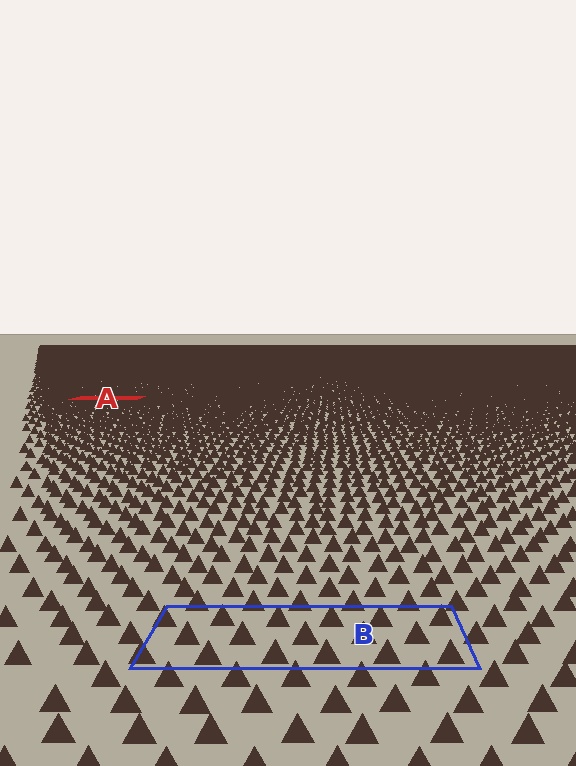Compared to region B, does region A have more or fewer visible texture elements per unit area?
Region A has more texture elements per unit area — they are packed more densely because it is farther away.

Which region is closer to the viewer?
Region B is closer. The texture elements there are larger and more spread out.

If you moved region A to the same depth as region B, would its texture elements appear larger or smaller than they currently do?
They would appear larger. At a closer depth, the same texture elements are projected at a bigger on-screen size.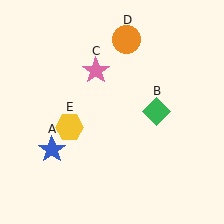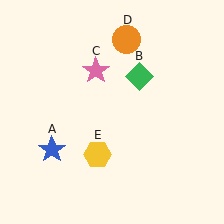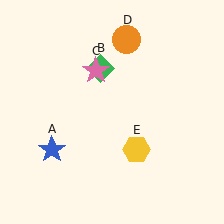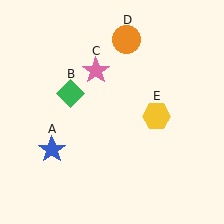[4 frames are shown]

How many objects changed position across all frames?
2 objects changed position: green diamond (object B), yellow hexagon (object E).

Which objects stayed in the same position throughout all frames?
Blue star (object A) and pink star (object C) and orange circle (object D) remained stationary.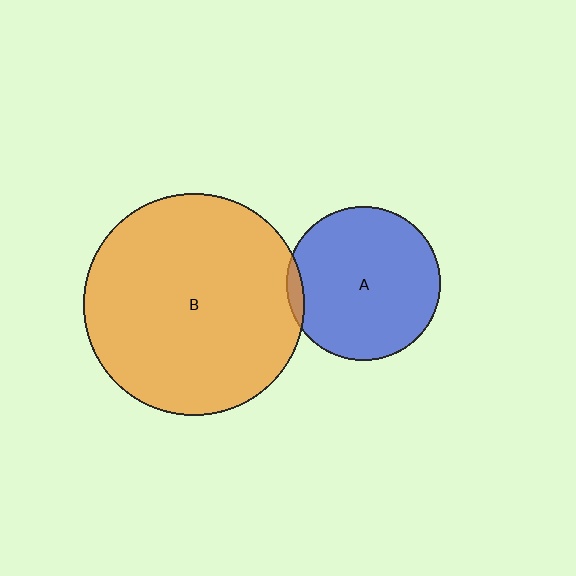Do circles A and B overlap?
Yes.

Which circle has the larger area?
Circle B (orange).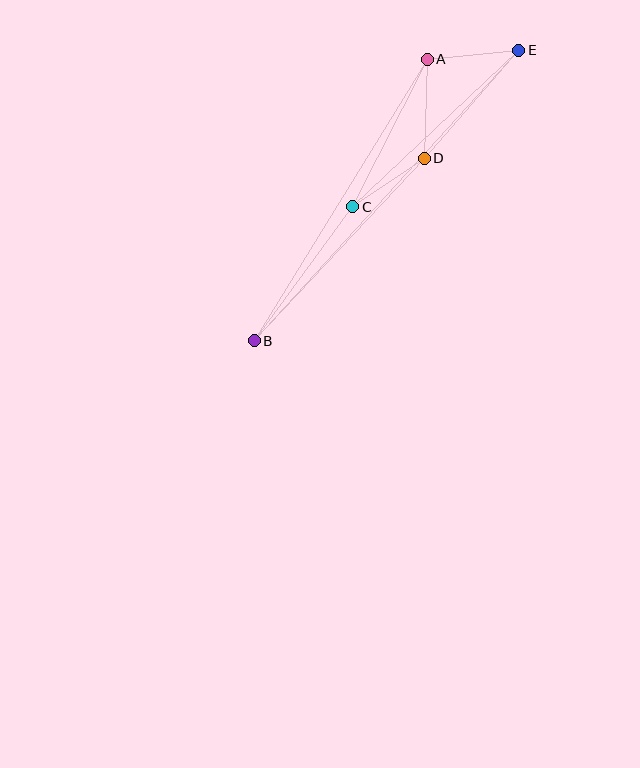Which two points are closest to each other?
Points C and D are closest to each other.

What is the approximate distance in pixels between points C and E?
The distance between C and E is approximately 228 pixels.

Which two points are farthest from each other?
Points B and E are farthest from each other.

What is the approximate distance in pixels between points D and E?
The distance between D and E is approximately 143 pixels.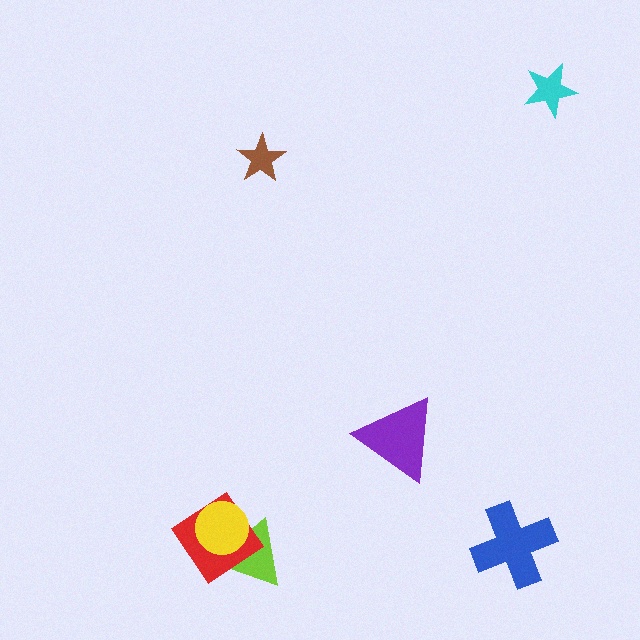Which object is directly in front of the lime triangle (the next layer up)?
The red diamond is directly in front of the lime triangle.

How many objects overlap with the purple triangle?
0 objects overlap with the purple triangle.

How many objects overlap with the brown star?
0 objects overlap with the brown star.